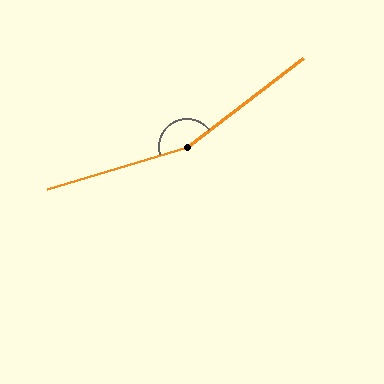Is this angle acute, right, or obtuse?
It is obtuse.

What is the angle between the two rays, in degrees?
Approximately 160 degrees.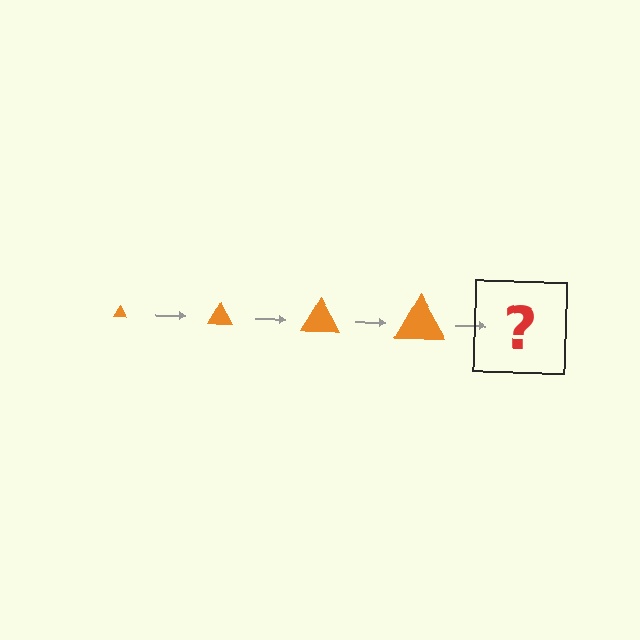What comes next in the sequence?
The next element should be an orange triangle, larger than the previous one.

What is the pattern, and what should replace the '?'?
The pattern is that the triangle gets progressively larger each step. The '?' should be an orange triangle, larger than the previous one.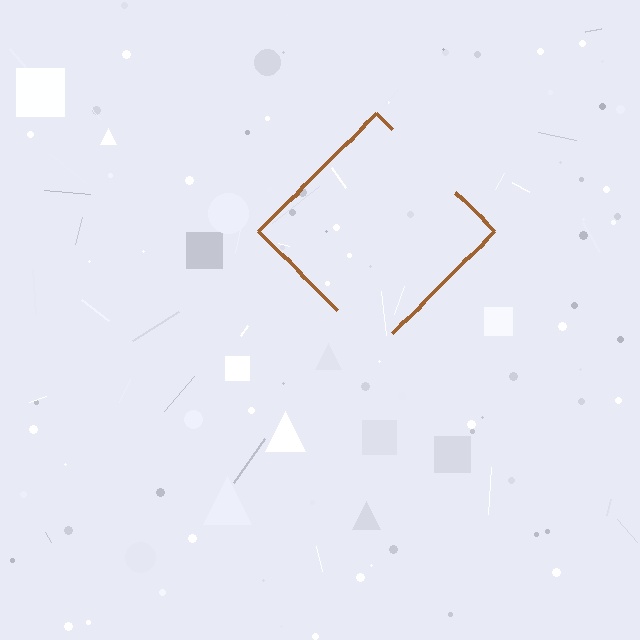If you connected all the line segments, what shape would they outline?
They would outline a diamond.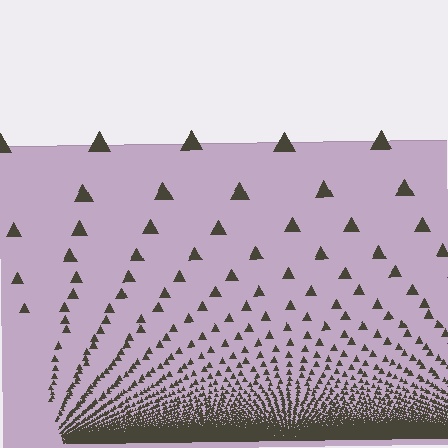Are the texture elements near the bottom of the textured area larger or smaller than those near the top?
Smaller. The gradient is inverted — elements near the bottom are smaller and denser.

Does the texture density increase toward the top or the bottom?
Density increases toward the bottom.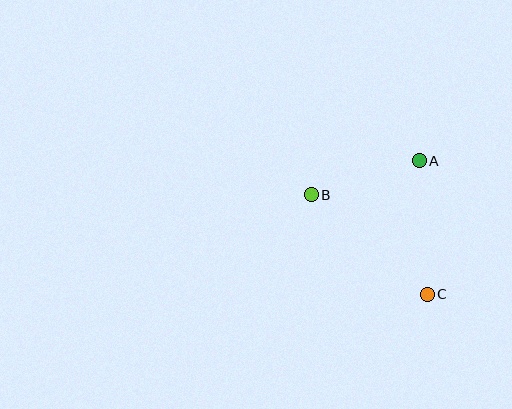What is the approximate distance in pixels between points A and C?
The distance between A and C is approximately 133 pixels.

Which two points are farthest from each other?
Points B and C are farthest from each other.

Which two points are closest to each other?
Points A and B are closest to each other.